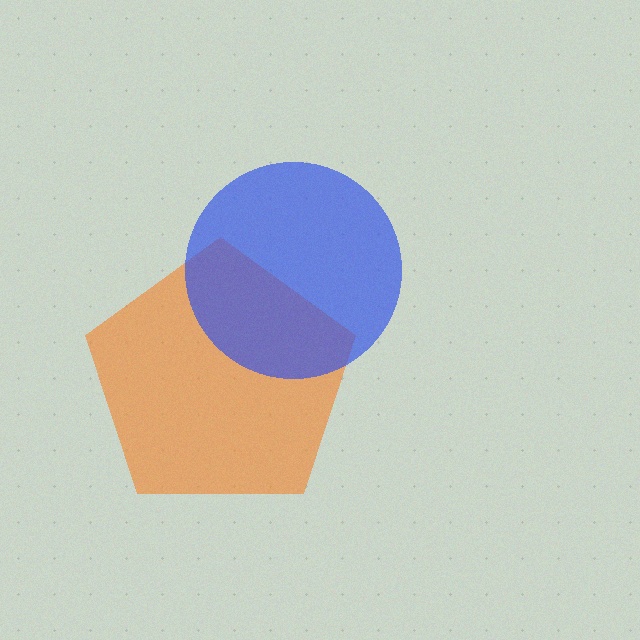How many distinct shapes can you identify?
There are 2 distinct shapes: an orange pentagon, a blue circle.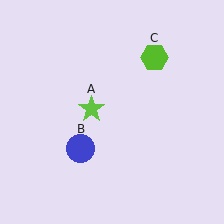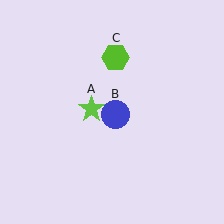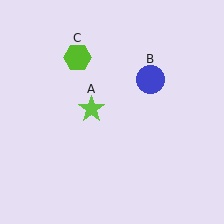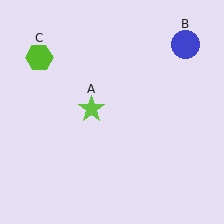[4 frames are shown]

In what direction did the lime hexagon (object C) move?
The lime hexagon (object C) moved left.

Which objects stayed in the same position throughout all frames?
Lime star (object A) remained stationary.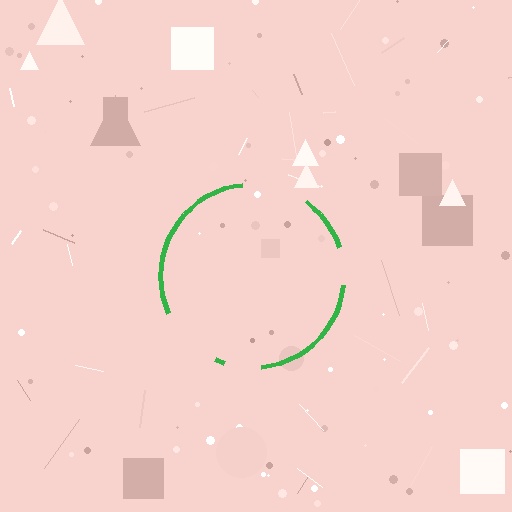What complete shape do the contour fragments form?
The contour fragments form a circle.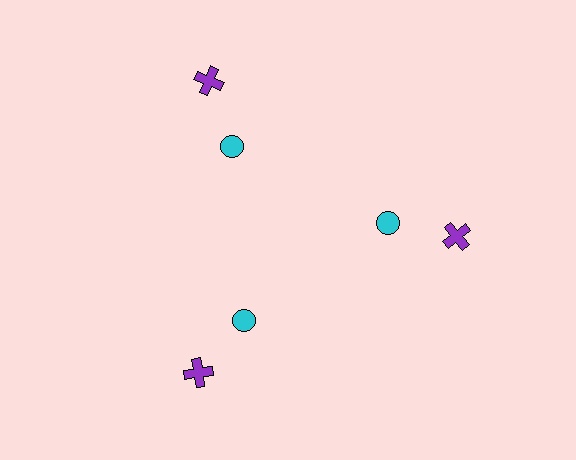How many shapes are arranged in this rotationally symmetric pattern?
There are 6 shapes, arranged in 3 groups of 2.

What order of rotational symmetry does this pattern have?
This pattern has 3-fold rotational symmetry.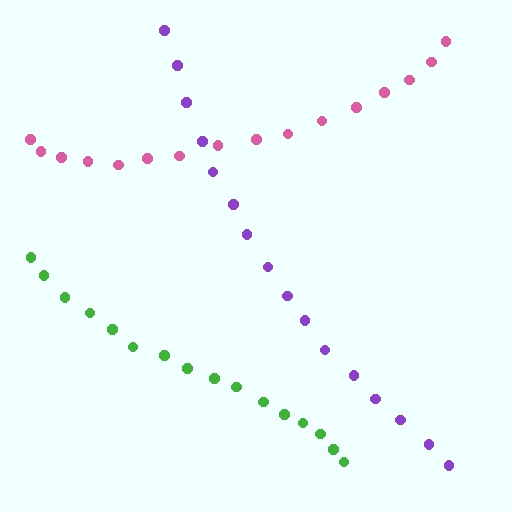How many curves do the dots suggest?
There are 3 distinct paths.